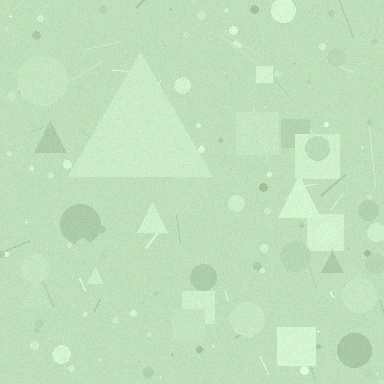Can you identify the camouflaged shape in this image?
The camouflaged shape is a triangle.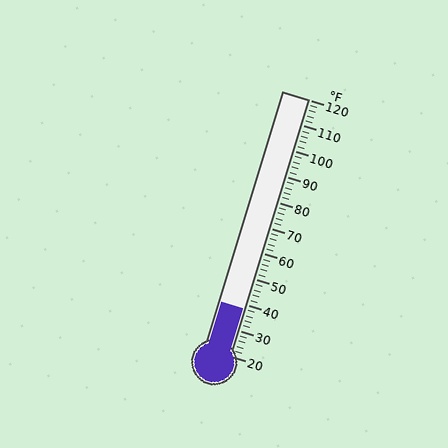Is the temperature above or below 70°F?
The temperature is below 70°F.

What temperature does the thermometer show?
The thermometer shows approximately 38°F.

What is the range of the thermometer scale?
The thermometer scale ranges from 20°F to 120°F.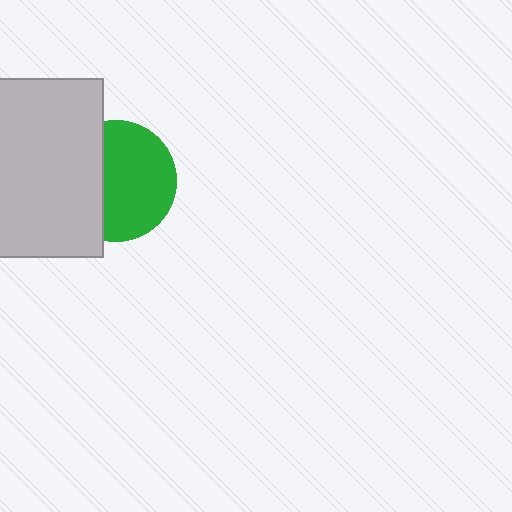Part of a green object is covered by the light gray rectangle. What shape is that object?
It is a circle.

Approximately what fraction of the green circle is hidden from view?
Roughly 37% of the green circle is hidden behind the light gray rectangle.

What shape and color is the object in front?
The object in front is a light gray rectangle.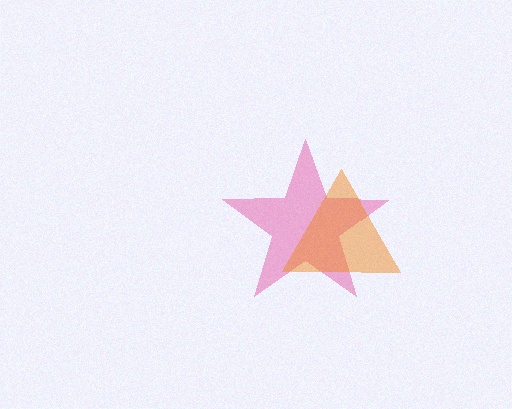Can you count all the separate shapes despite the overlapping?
Yes, there are 2 separate shapes.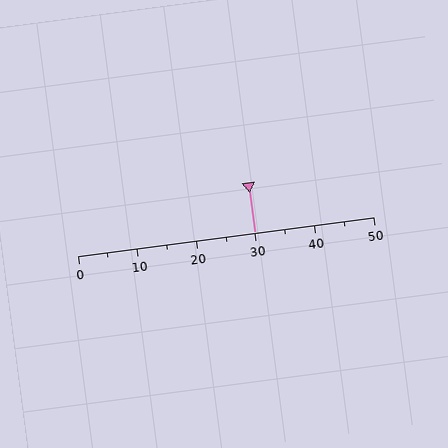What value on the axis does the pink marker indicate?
The marker indicates approximately 30.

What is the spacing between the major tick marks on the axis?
The major ticks are spaced 10 apart.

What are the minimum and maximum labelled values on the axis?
The axis runs from 0 to 50.